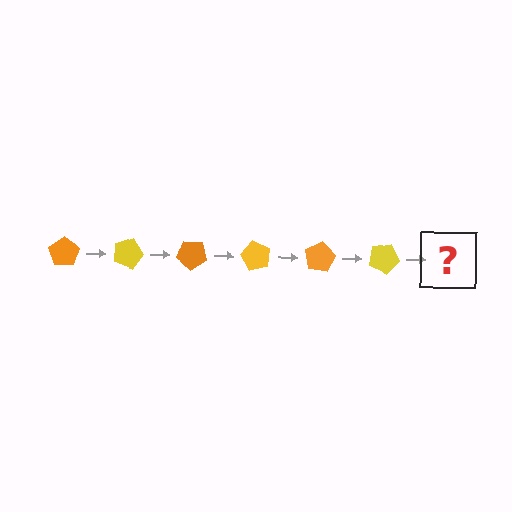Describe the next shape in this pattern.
It should be an orange pentagon, rotated 120 degrees from the start.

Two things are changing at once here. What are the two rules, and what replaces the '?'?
The two rules are that it rotates 20 degrees each step and the color cycles through orange and yellow. The '?' should be an orange pentagon, rotated 120 degrees from the start.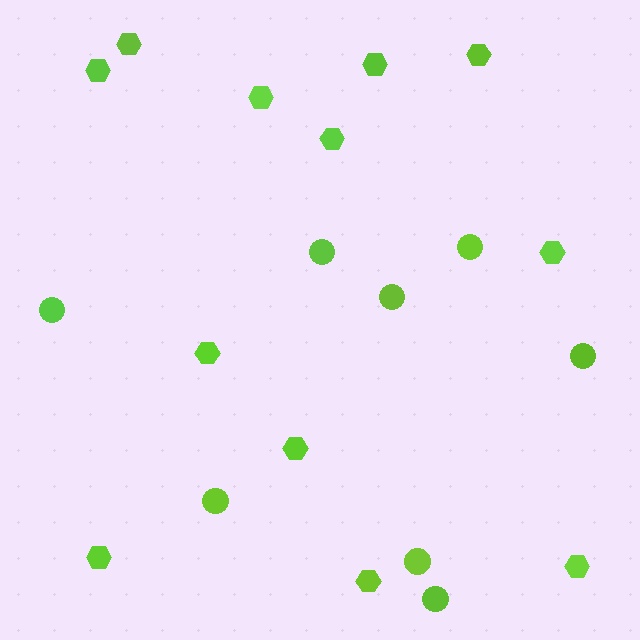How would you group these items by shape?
There are 2 groups: one group of circles (8) and one group of hexagons (12).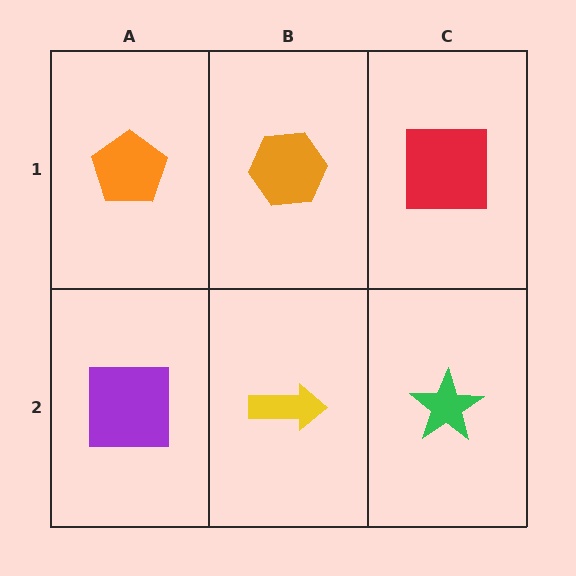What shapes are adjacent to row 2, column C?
A red square (row 1, column C), a yellow arrow (row 2, column B).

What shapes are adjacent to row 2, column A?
An orange pentagon (row 1, column A), a yellow arrow (row 2, column B).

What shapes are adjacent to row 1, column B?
A yellow arrow (row 2, column B), an orange pentagon (row 1, column A), a red square (row 1, column C).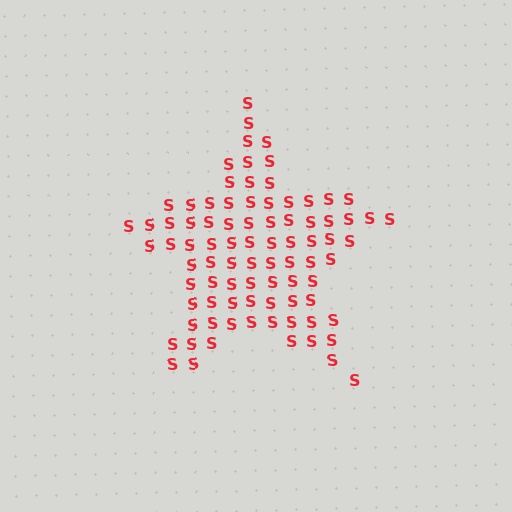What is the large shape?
The large shape is a star.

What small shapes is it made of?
It is made of small letter S's.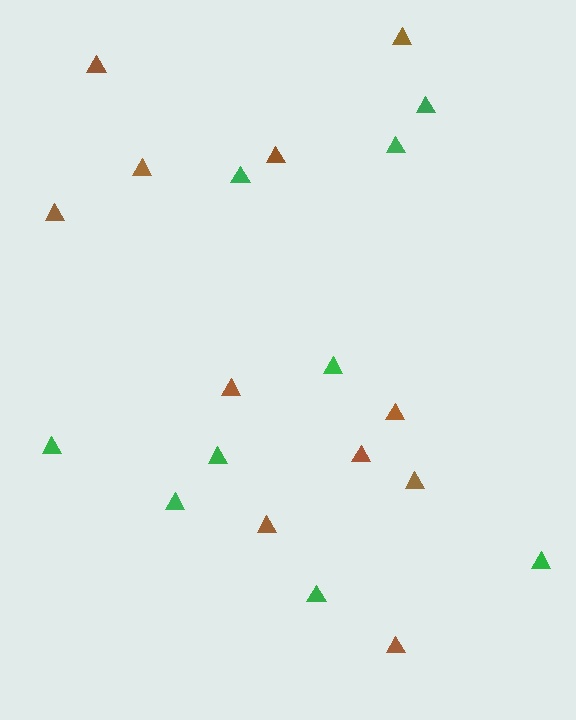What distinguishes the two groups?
There are 2 groups: one group of green triangles (9) and one group of brown triangles (11).